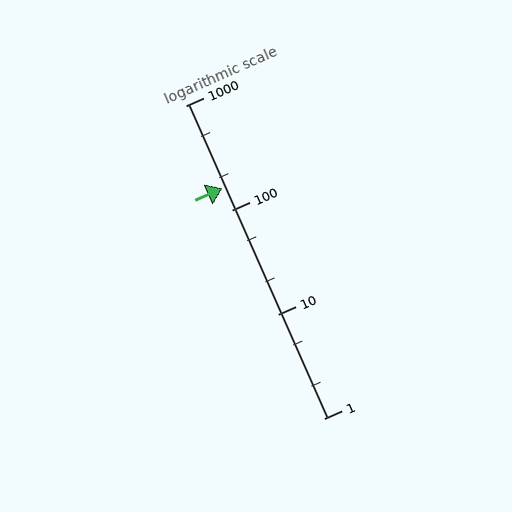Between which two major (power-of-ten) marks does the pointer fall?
The pointer is between 100 and 1000.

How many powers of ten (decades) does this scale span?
The scale spans 3 decades, from 1 to 1000.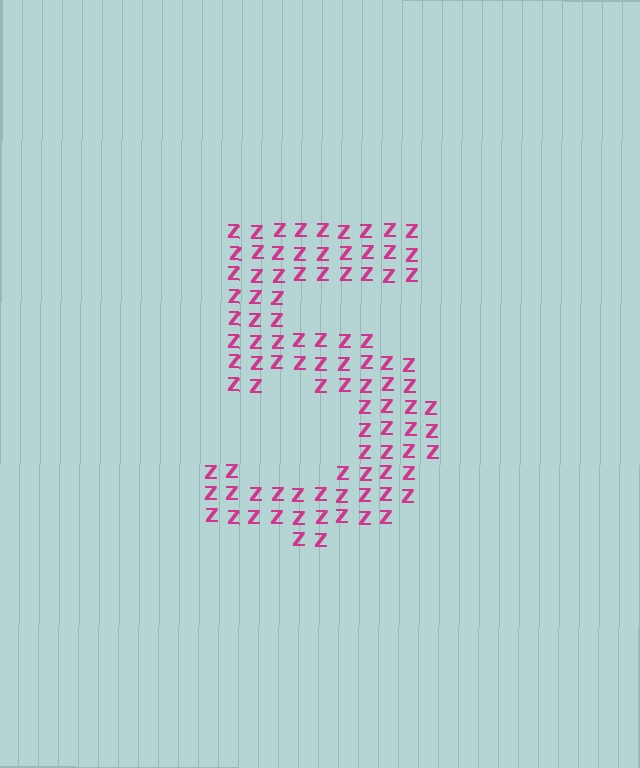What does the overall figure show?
The overall figure shows the digit 5.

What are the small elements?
The small elements are letter Z's.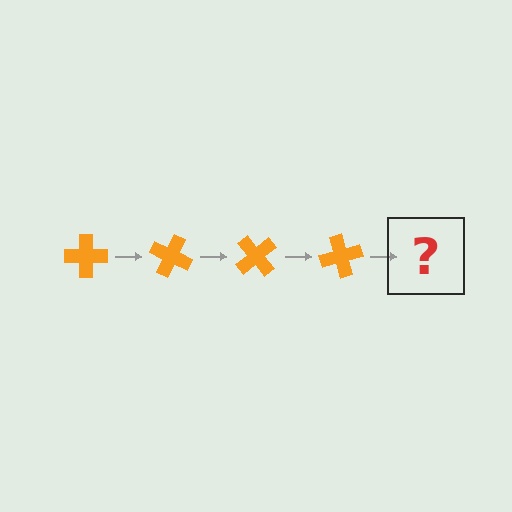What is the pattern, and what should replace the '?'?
The pattern is that the cross rotates 25 degrees each step. The '?' should be an orange cross rotated 100 degrees.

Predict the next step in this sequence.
The next step is an orange cross rotated 100 degrees.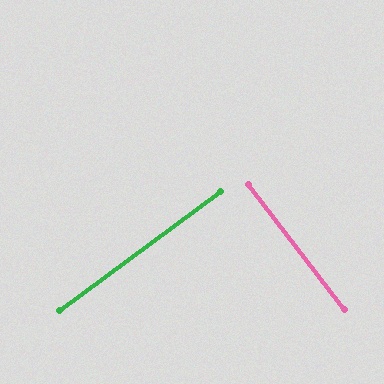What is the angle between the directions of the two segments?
Approximately 89 degrees.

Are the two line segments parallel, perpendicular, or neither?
Perpendicular — they meet at approximately 89°.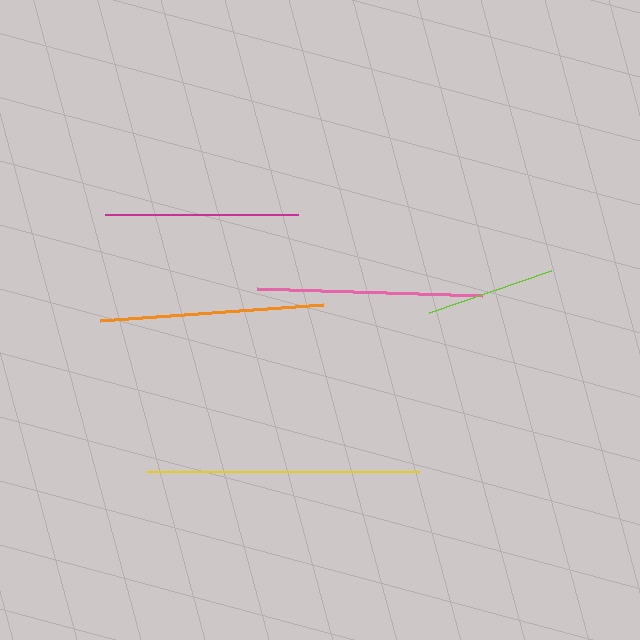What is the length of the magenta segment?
The magenta segment is approximately 193 pixels long.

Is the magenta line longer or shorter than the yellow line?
The yellow line is longer than the magenta line.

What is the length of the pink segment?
The pink segment is approximately 225 pixels long.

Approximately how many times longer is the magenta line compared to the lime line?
The magenta line is approximately 1.5 times the length of the lime line.